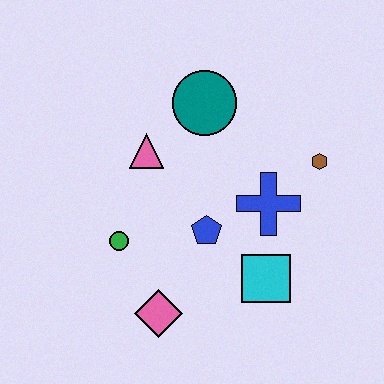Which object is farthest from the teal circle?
The pink diamond is farthest from the teal circle.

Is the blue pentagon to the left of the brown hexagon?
Yes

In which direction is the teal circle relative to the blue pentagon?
The teal circle is above the blue pentagon.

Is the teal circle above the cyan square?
Yes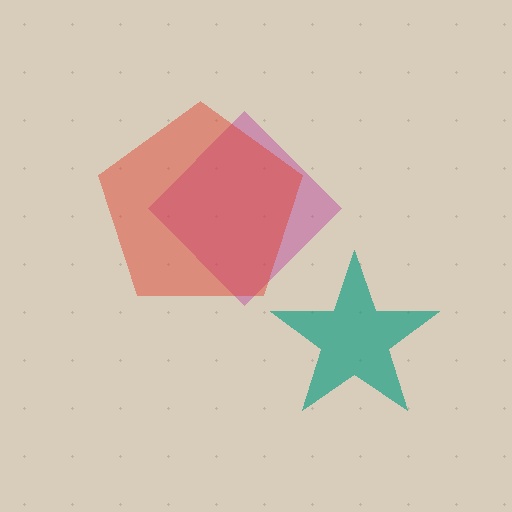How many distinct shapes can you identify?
There are 3 distinct shapes: a magenta diamond, a red pentagon, a teal star.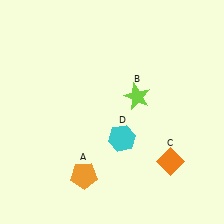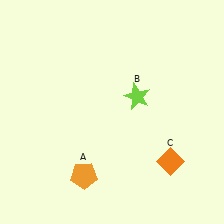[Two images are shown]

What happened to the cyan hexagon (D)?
The cyan hexagon (D) was removed in Image 2. It was in the bottom-right area of Image 1.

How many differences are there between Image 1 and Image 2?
There is 1 difference between the two images.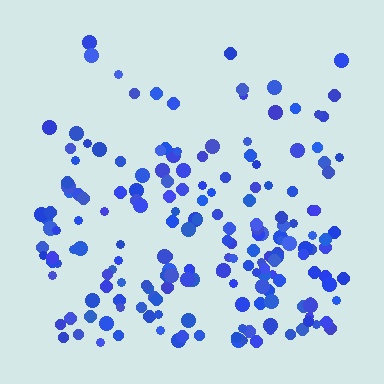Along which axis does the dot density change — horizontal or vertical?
Vertical.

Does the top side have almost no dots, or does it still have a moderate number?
Still a moderate number, just noticeably fewer than the bottom.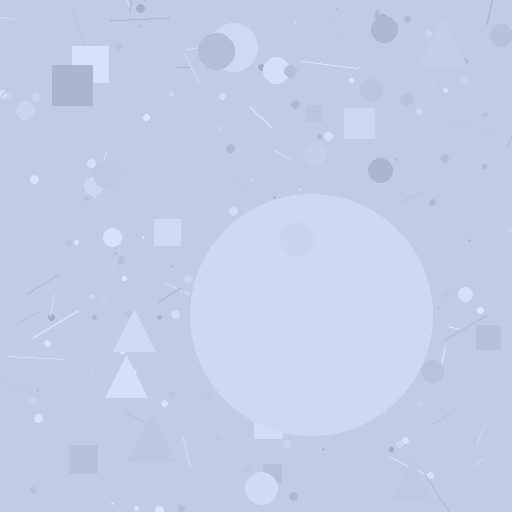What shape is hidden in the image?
A circle is hidden in the image.